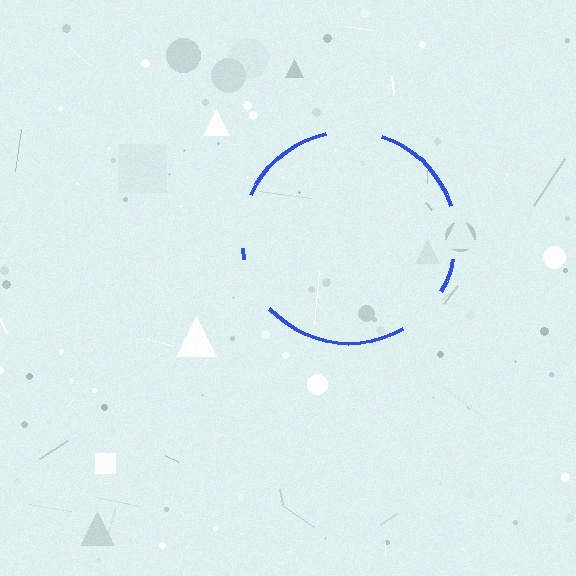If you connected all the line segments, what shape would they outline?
They would outline a circle.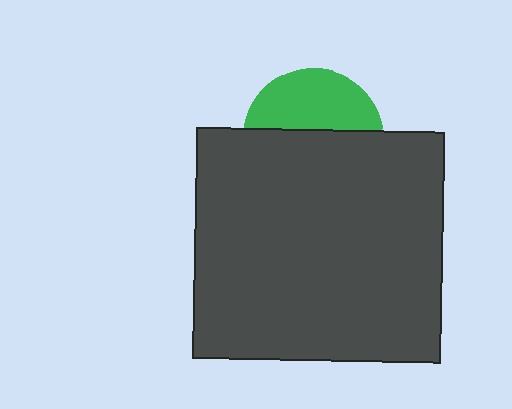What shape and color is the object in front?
The object in front is a dark gray rectangle.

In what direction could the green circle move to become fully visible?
The green circle could move up. That would shift it out from behind the dark gray rectangle entirely.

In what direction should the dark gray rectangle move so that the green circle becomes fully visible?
The dark gray rectangle should move down. That is the shortest direction to clear the overlap and leave the green circle fully visible.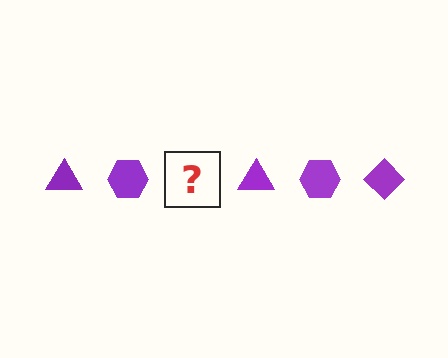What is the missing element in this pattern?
The missing element is a purple diamond.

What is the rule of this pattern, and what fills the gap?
The rule is that the pattern cycles through triangle, hexagon, diamond shapes in purple. The gap should be filled with a purple diamond.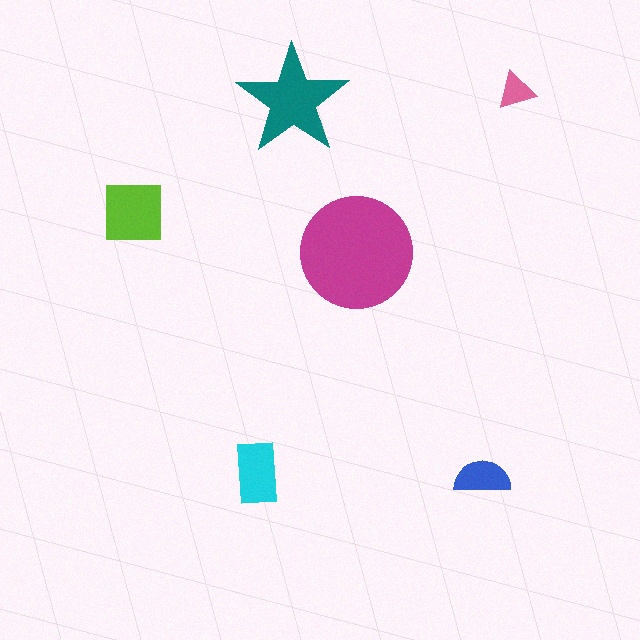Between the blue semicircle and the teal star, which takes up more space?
The teal star.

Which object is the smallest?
The pink triangle.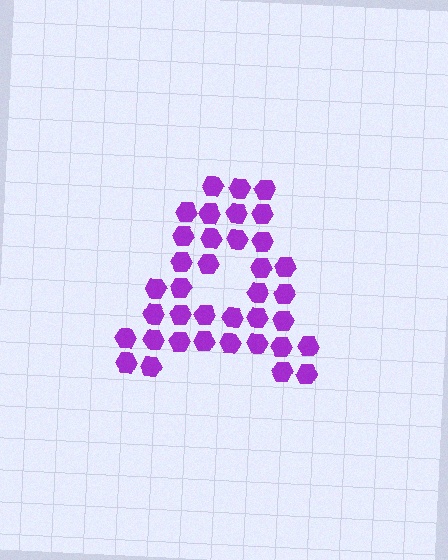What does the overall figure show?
The overall figure shows the letter A.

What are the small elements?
The small elements are hexagons.